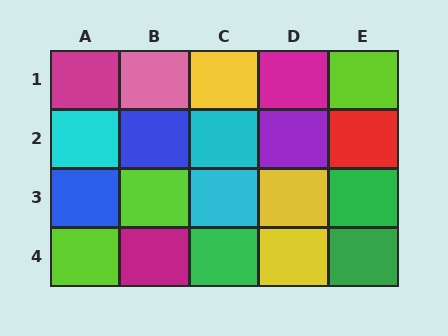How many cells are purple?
1 cell is purple.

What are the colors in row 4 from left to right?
Lime, magenta, green, yellow, green.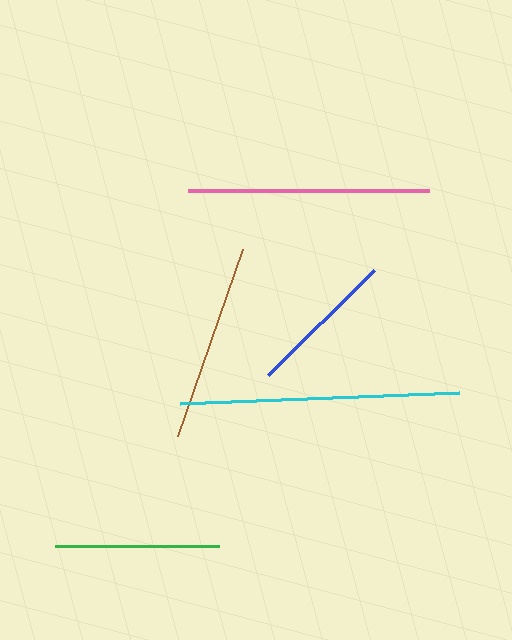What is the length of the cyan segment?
The cyan segment is approximately 279 pixels long.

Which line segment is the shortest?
The blue line is the shortest at approximately 149 pixels.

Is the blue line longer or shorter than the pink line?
The pink line is longer than the blue line.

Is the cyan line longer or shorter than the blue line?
The cyan line is longer than the blue line.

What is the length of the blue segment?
The blue segment is approximately 149 pixels long.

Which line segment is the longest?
The cyan line is the longest at approximately 279 pixels.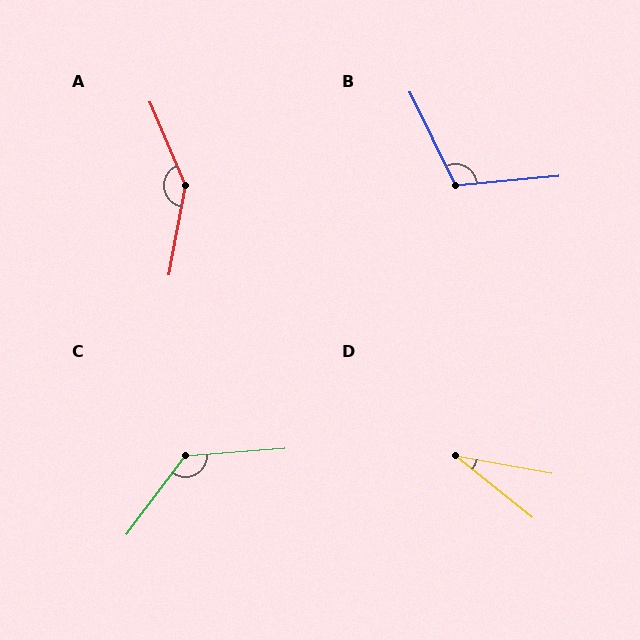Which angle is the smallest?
D, at approximately 28 degrees.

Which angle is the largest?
A, at approximately 147 degrees.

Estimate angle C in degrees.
Approximately 131 degrees.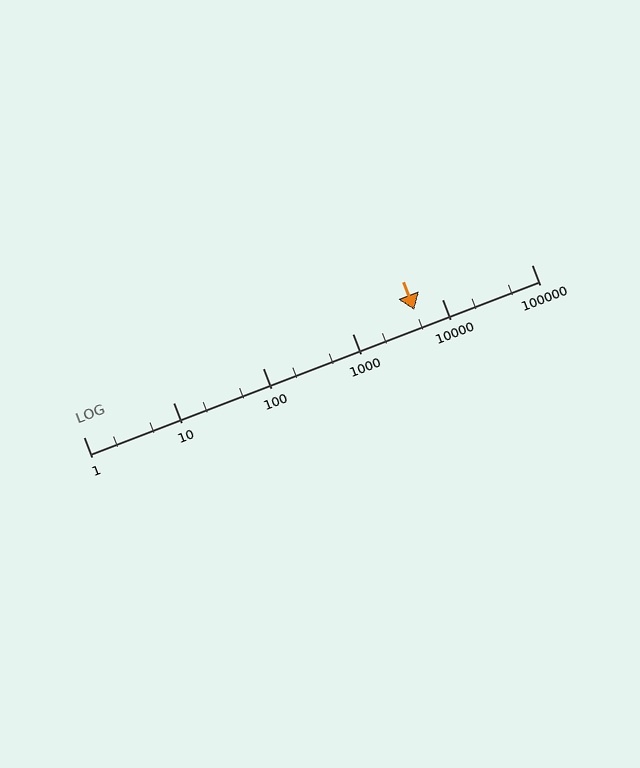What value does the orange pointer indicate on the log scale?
The pointer indicates approximately 4900.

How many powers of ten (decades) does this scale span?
The scale spans 5 decades, from 1 to 100000.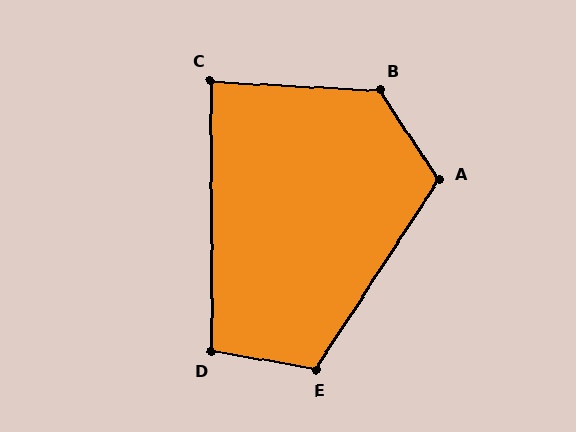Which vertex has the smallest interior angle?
C, at approximately 87 degrees.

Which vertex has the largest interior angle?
B, at approximately 127 degrees.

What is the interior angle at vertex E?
Approximately 114 degrees (obtuse).